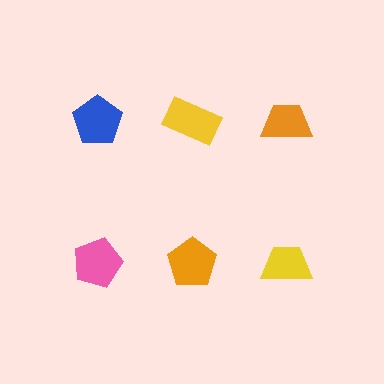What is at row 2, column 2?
An orange pentagon.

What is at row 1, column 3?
An orange trapezoid.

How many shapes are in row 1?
3 shapes.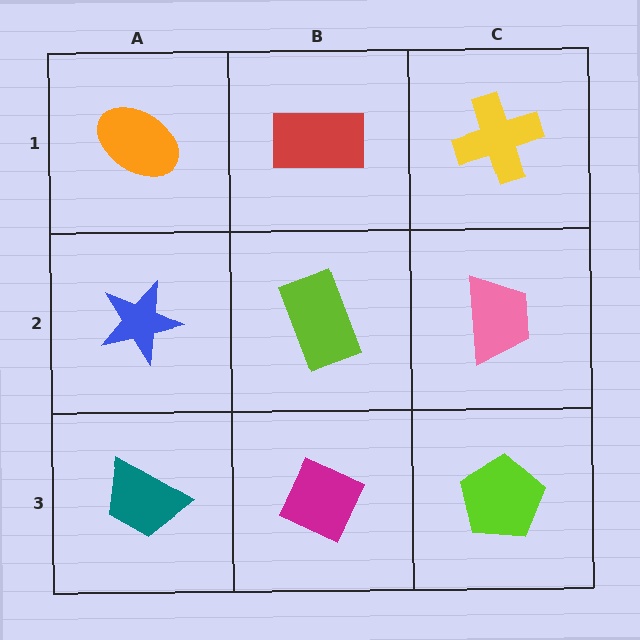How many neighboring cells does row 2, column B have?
4.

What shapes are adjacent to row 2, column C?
A yellow cross (row 1, column C), a lime pentagon (row 3, column C), a lime rectangle (row 2, column B).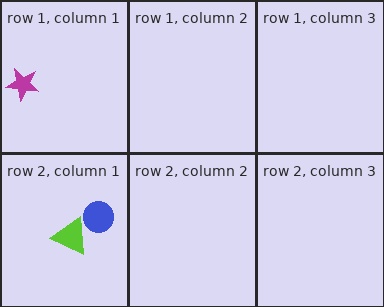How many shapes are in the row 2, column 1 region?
2.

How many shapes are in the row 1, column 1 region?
1.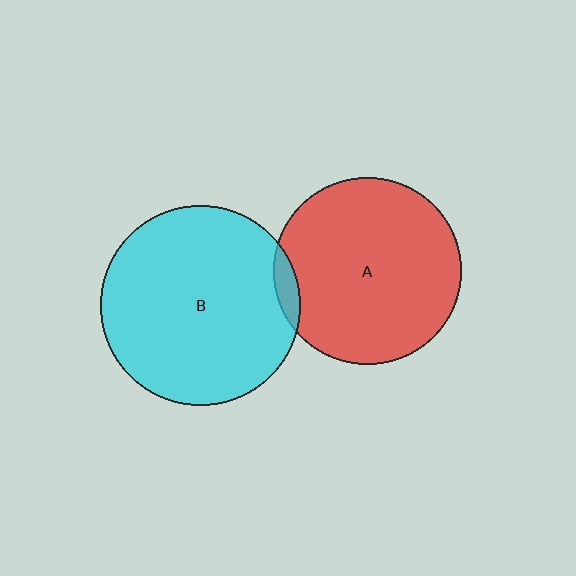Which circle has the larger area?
Circle B (cyan).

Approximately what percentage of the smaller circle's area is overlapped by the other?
Approximately 5%.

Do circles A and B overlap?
Yes.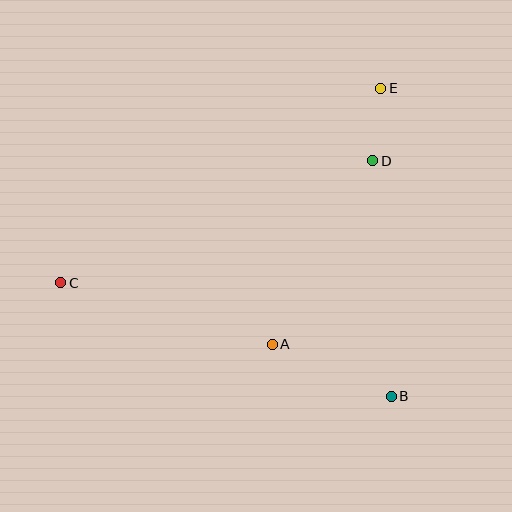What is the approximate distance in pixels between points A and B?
The distance between A and B is approximately 129 pixels.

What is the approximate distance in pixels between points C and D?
The distance between C and D is approximately 335 pixels.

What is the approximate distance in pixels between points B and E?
The distance between B and E is approximately 308 pixels.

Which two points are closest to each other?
Points D and E are closest to each other.